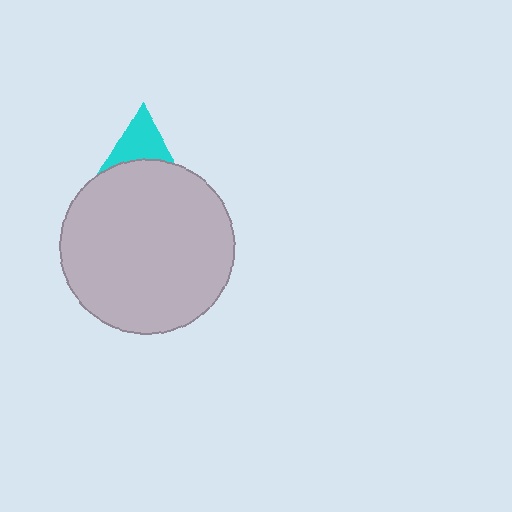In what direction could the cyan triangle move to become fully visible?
The cyan triangle could move up. That would shift it out from behind the light gray circle entirely.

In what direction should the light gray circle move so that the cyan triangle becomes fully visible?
The light gray circle should move down. That is the shortest direction to clear the overlap and leave the cyan triangle fully visible.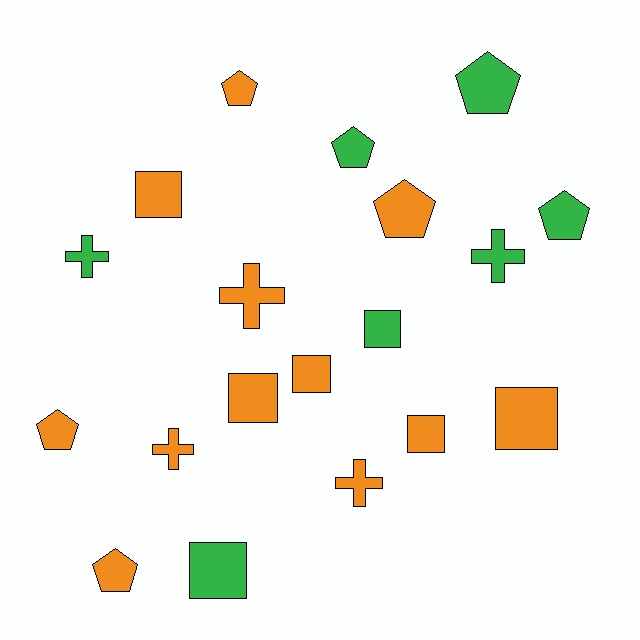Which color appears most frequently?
Orange, with 12 objects.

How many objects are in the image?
There are 19 objects.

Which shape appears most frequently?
Square, with 7 objects.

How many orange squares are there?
There are 5 orange squares.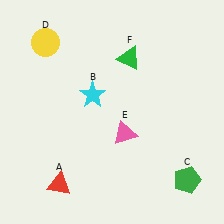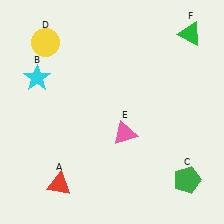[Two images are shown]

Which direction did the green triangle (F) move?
The green triangle (F) moved right.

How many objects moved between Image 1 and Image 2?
2 objects moved between the two images.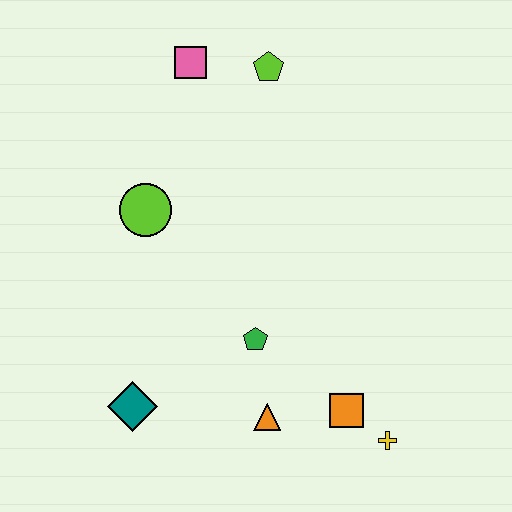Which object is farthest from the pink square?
The yellow cross is farthest from the pink square.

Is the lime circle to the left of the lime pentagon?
Yes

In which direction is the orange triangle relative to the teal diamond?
The orange triangle is to the right of the teal diamond.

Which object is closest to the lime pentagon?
The pink square is closest to the lime pentagon.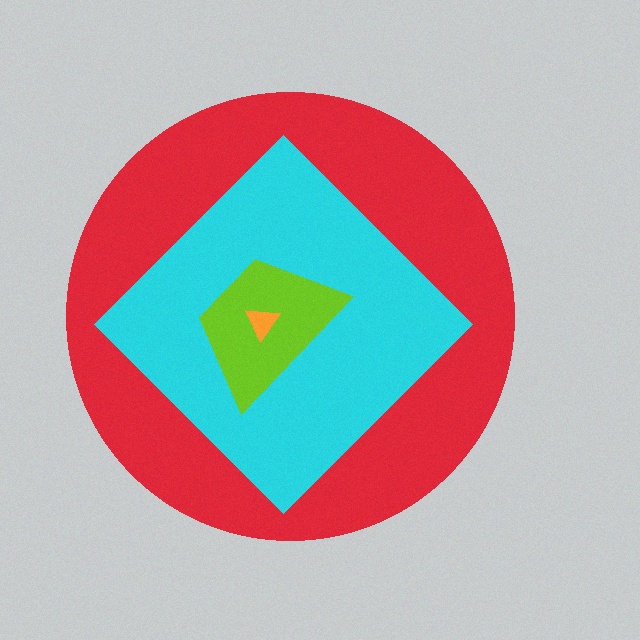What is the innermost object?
The orange triangle.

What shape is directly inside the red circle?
The cyan diamond.